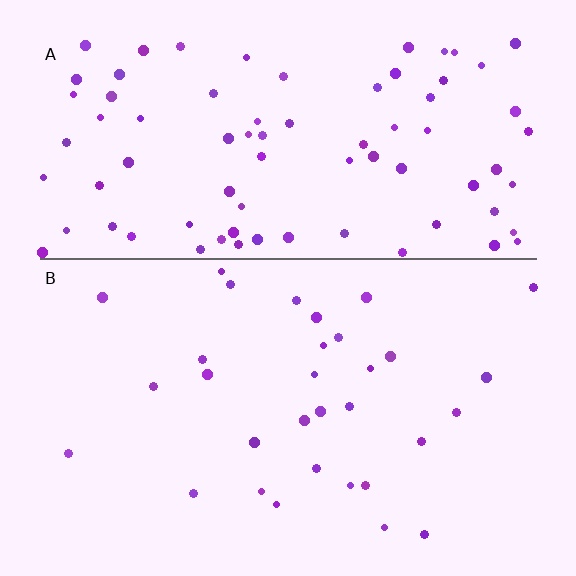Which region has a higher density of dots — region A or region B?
A (the top).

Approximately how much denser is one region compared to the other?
Approximately 2.5× — region A over region B.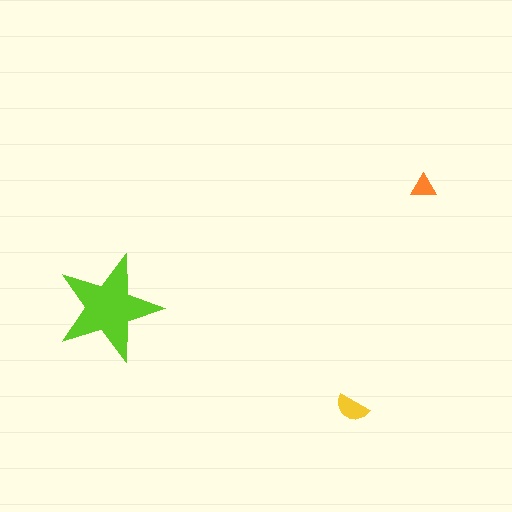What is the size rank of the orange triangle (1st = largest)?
3rd.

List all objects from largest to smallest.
The lime star, the yellow semicircle, the orange triangle.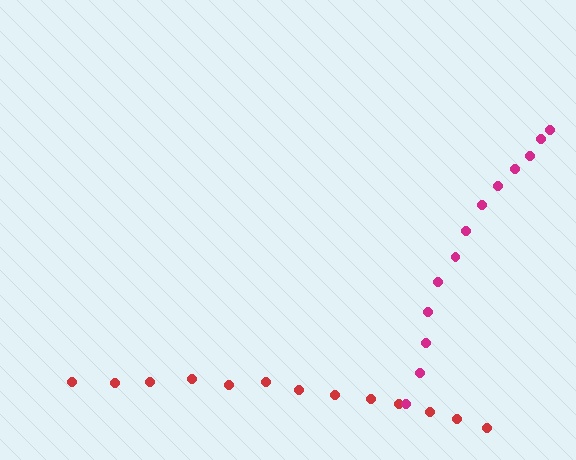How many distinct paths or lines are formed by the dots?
There are 2 distinct paths.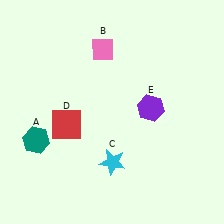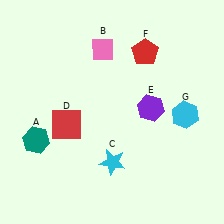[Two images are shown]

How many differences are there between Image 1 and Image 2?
There are 2 differences between the two images.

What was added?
A red pentagon (F), a cyan hexagon (G) were added in Image 2.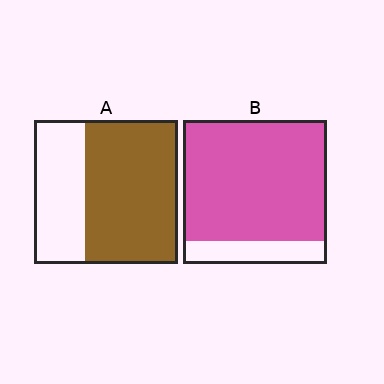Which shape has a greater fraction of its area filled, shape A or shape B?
Shape B.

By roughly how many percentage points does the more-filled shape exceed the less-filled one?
By roughly 20 percentage points (B over A).